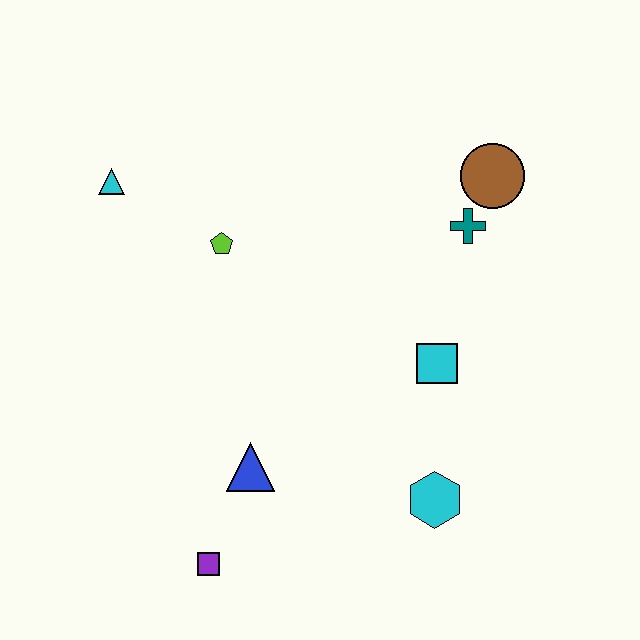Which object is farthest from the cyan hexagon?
The cyan triangle is farthest from the cyan hexagon.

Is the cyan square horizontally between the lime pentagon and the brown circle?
Yes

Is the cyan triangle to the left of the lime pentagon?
Yes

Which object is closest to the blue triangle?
The purple square is closest to the blue triangle.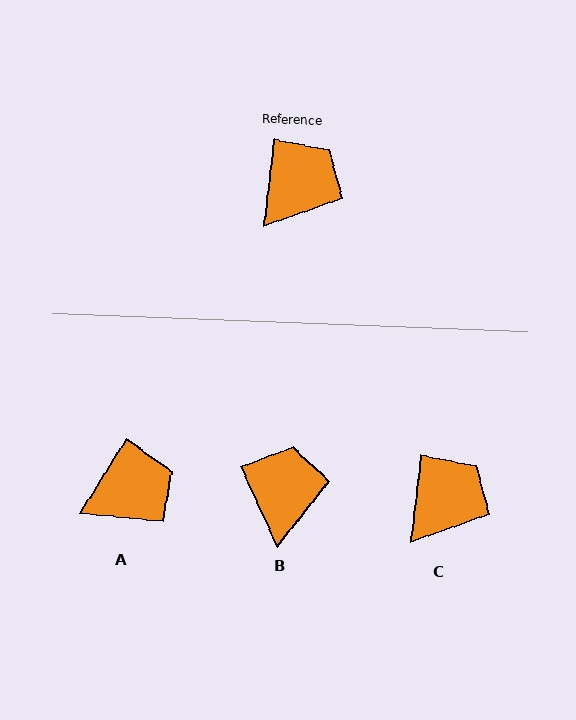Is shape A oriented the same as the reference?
No, it is off by about 25 degrees.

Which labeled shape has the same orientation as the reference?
C.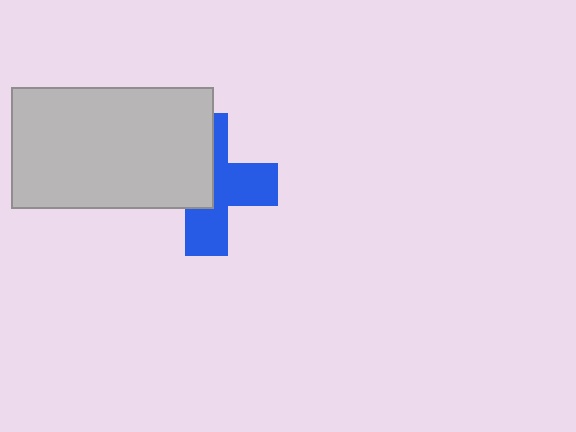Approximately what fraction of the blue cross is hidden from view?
Roughly 47% of the blue cross is hidden behind the light gray rectangle.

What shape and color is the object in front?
The object in front is a light gray rectangle.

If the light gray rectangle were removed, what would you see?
You would see the complete blue cross.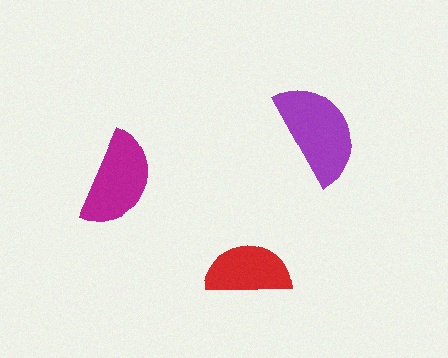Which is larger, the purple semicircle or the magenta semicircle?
The purple one.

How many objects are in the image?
There are 3 objects in the image.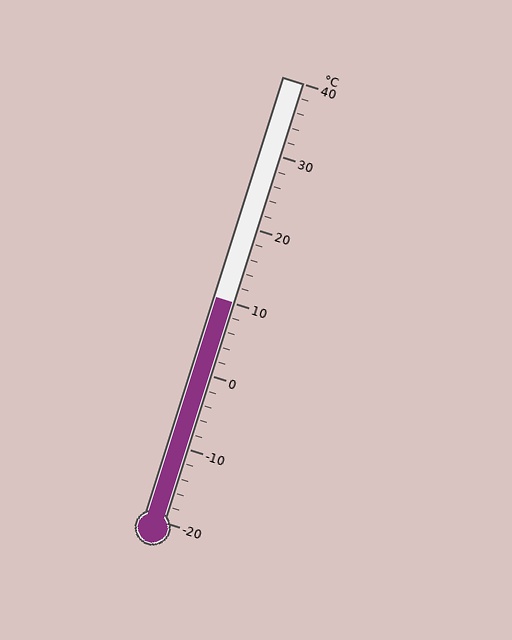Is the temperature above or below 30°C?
The temperature is below 30°C.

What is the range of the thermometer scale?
The thermometer scale ranges from -20°C to 40°C.